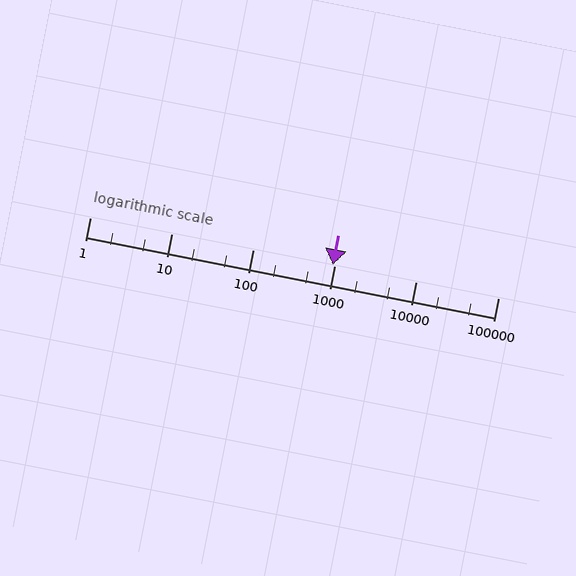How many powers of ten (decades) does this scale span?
The scale spans 5 decades, from 1 to 100000.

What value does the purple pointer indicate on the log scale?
The pointer indicates approximately 950.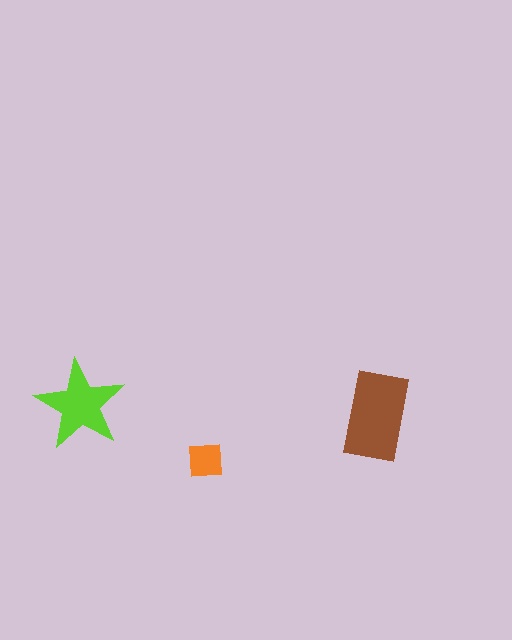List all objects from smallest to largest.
The orange square, the lime star, the brown rectangle.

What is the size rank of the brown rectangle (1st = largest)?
1st.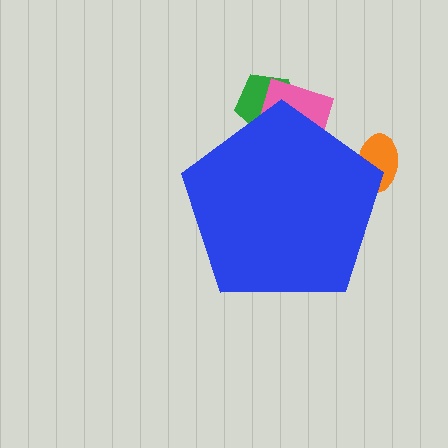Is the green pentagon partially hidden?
Yes, the green pentagon is partially hidden behind the blue pentagon.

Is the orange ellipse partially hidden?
Yes, the orange ellipse is partially hidden behind the blue pentagon.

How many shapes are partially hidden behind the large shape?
3 shapes are partially hidden.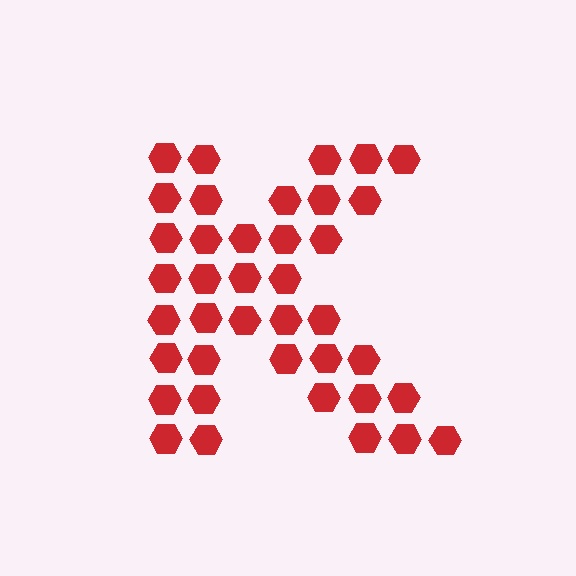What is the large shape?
The large shape is the letter K.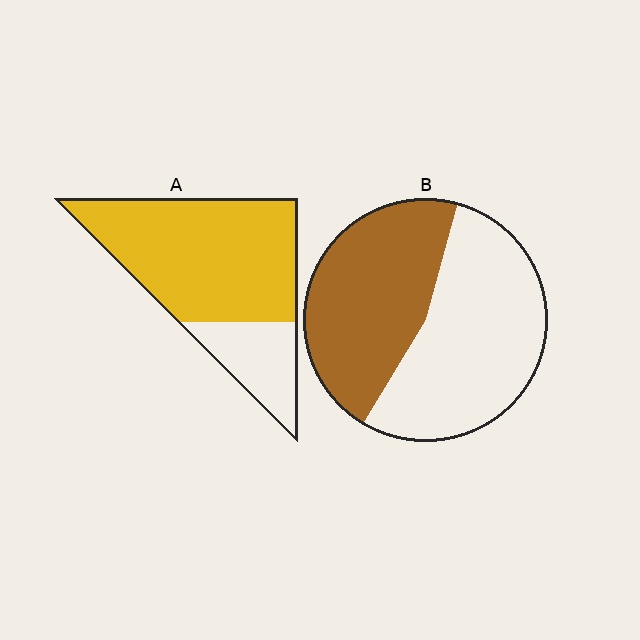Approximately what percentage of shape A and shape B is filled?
A is approximately 75% and B is approximately 45%.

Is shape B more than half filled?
No.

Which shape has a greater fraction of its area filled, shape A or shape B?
Shape A.